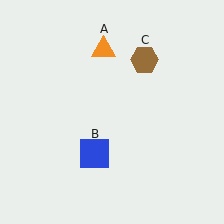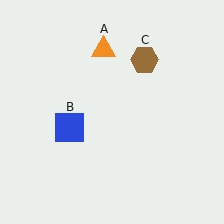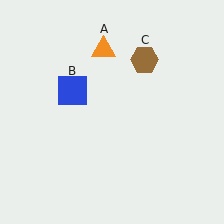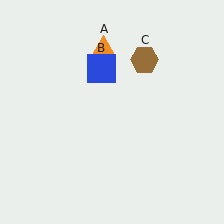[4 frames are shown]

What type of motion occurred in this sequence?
The blue square (object B) rotated clockwise around the center of the scene.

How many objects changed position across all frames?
1 object changed position: blue square (object B).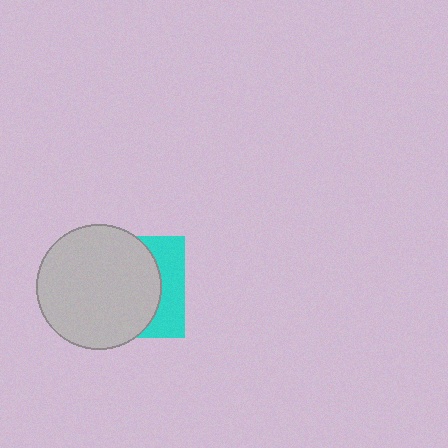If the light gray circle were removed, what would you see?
You would see the complete cyan square.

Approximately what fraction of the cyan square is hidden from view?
Roughly 69% of the cyan square is hidden behind the light gray circle.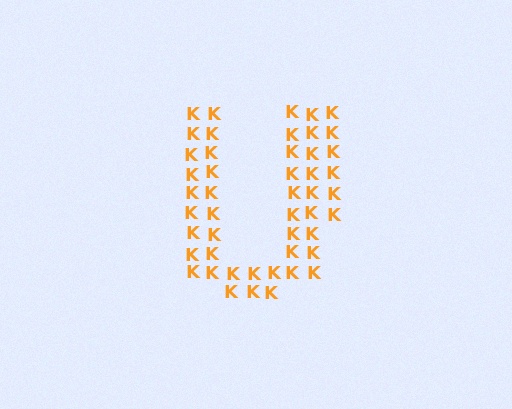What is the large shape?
The large shape is the letter U.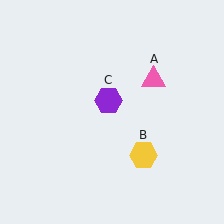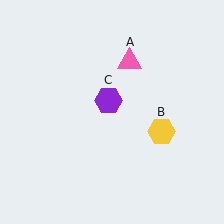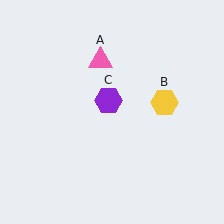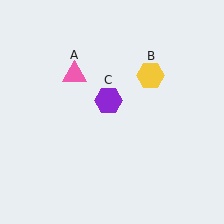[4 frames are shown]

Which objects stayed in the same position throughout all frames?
Purple hexagon (object C) remained stationary.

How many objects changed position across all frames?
2 objects changed position: pink triangle (object A), yellow hexagon (object B).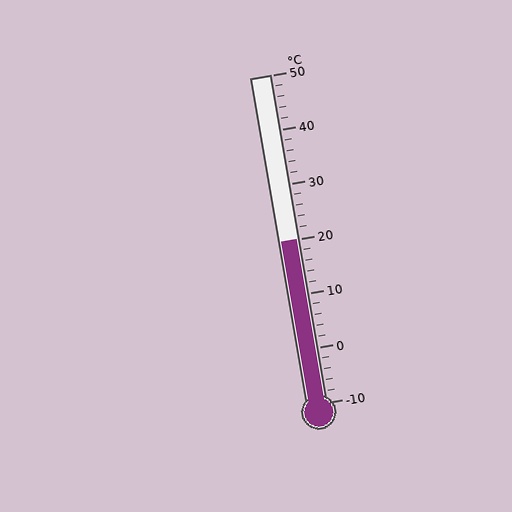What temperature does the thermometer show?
The thermometer shows approximately 20°C.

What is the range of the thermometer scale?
The thermometer scale ranges from -10°C to 50°C.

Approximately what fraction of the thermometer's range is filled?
The thermometer is filled to approximately 50% of its range.